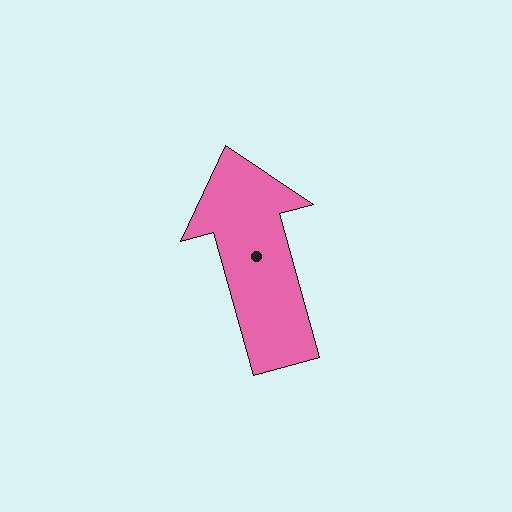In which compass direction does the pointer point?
North.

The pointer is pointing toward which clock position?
Roughly 11 o'clock.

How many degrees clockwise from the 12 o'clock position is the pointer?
Approximately 345 degrees.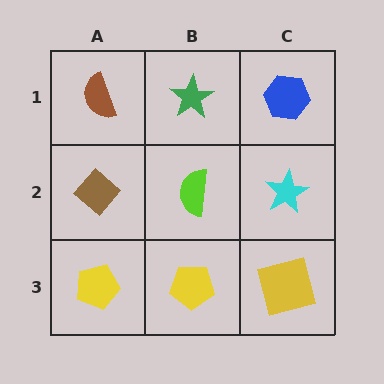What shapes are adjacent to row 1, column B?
A lime semicircle (row 2, column B), a brown semicircle (row 1, column A), a blue hexagon (row 1, column C).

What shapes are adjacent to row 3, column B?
A lime semicircle (row 2, column B), a yellow pentagon (row 3, column A), a yellow square (row 3, column C).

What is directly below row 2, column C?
A yellow square.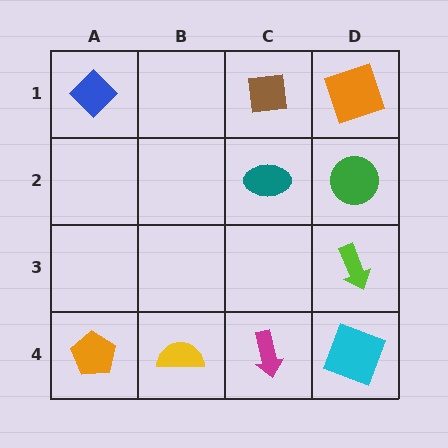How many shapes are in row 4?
4 shapes.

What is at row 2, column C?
A teal ellipse.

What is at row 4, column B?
A yellow semicircle.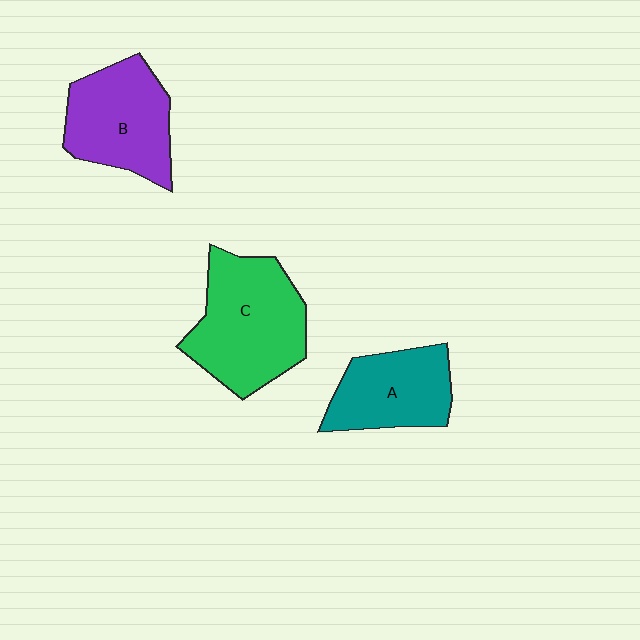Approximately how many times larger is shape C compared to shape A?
Approximately 1.4 times.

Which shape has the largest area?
Shape C (green).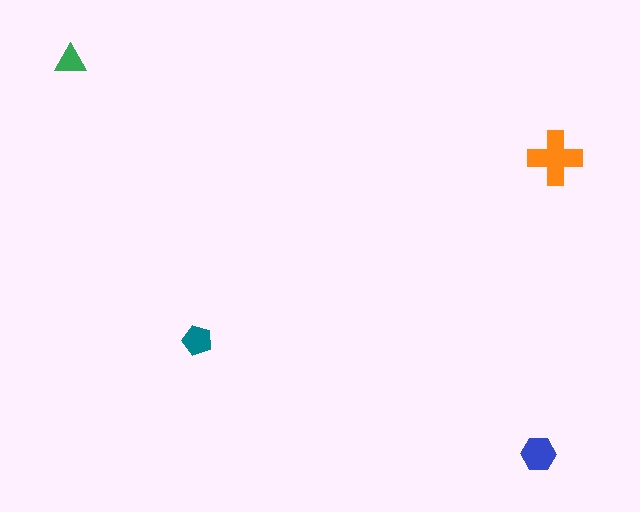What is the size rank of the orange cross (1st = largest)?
1st.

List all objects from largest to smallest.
The orange cross, the blue hexagon, the teal pentagon, the green triangle.